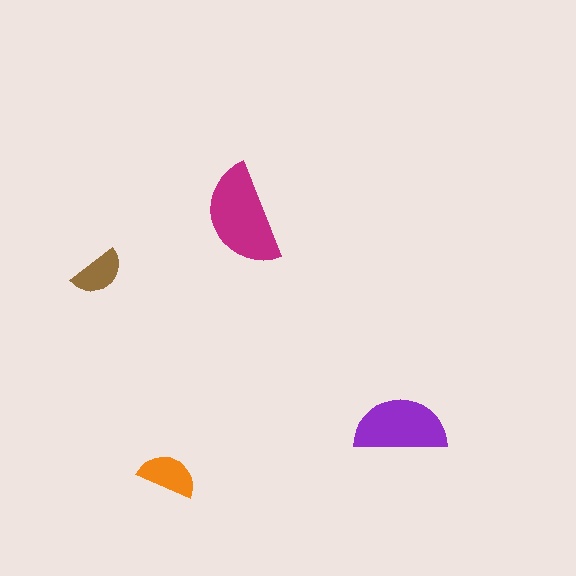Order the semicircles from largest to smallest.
the magenta one, the purple one, the orange one, the brown one.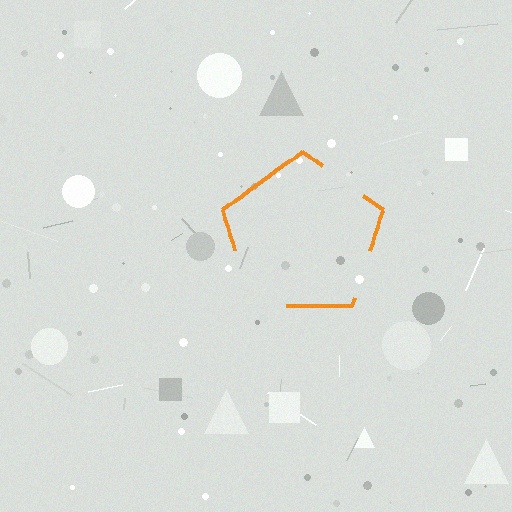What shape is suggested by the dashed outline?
The dashed outline suggests a pentagon.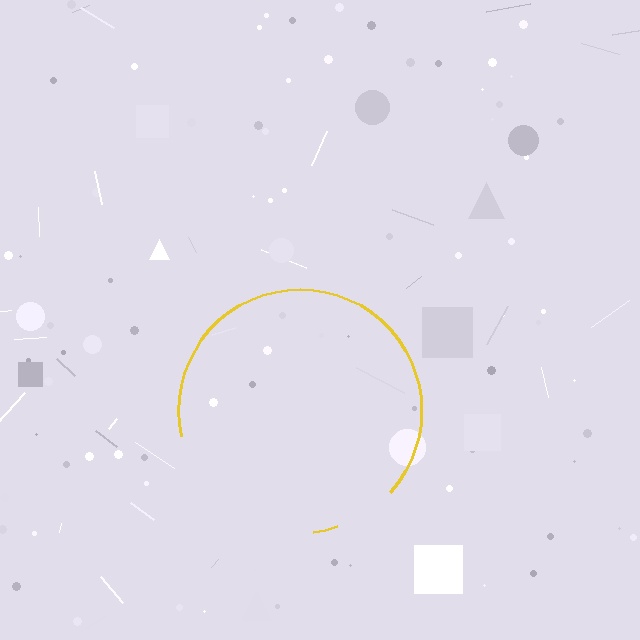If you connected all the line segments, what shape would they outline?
They would outline a circle.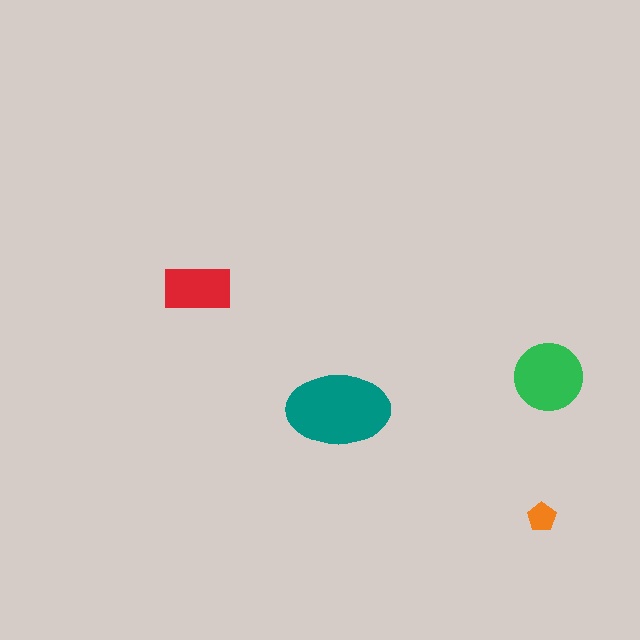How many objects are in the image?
There are 4 objects in the image.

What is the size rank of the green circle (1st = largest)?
2nd.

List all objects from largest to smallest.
The teal ellipse, the green circle, the red rectangle, the orange pentagon.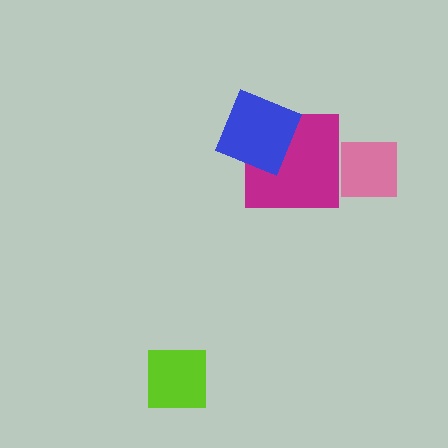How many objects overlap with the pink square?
0 objects overlap with the pink square.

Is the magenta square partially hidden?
Yes, it is partially covered by another shape.